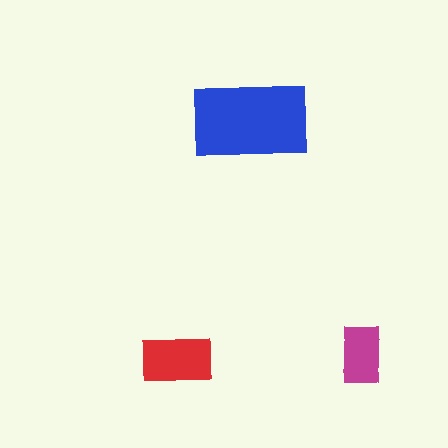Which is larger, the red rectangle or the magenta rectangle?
The red one.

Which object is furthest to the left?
The red rectangle is leftmost.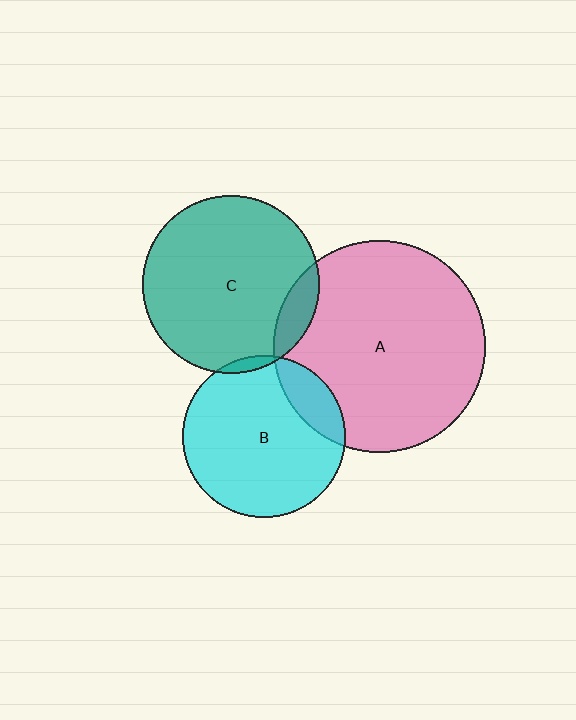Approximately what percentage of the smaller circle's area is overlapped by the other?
Approximately 15%.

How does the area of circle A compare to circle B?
Approximately 1.7 times.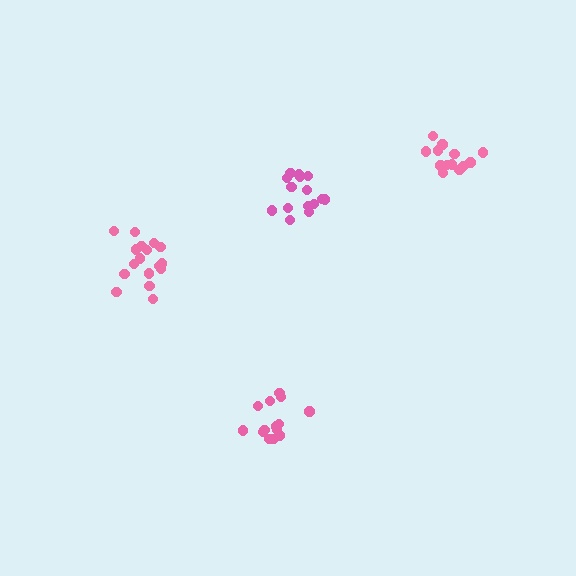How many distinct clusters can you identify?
There are 4 distinct clusters.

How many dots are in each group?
Group 1: 14 dots, Group 2: 17 dots, Group 3: 15 dots, Group 4: 14 dots (60 total).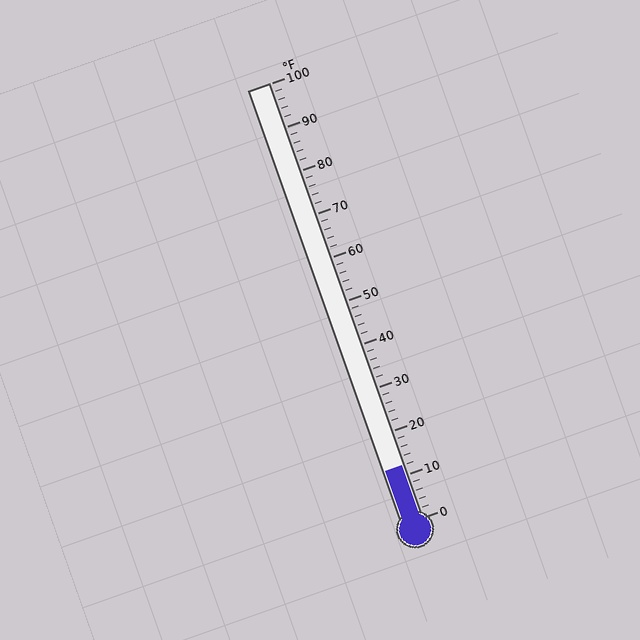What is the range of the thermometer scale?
The thermometer scale ranges from 0°F to 100°F.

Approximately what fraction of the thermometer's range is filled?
The thermometer is filled to approximately 10% of its range.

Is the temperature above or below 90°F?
The temperature is below 90°F.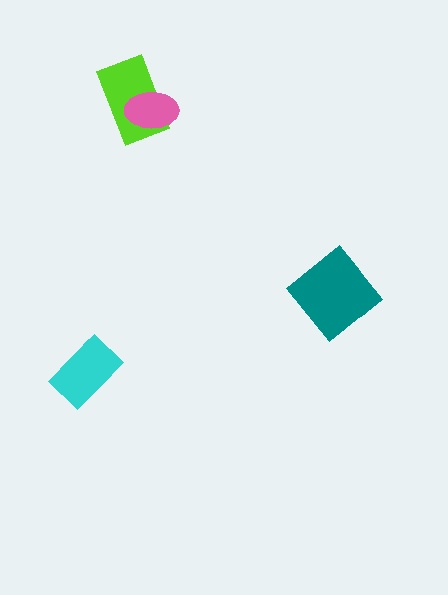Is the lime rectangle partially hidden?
Yes, it is partially covered by another shape.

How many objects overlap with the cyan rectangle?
0 objects overlap with the cyan rectangle.